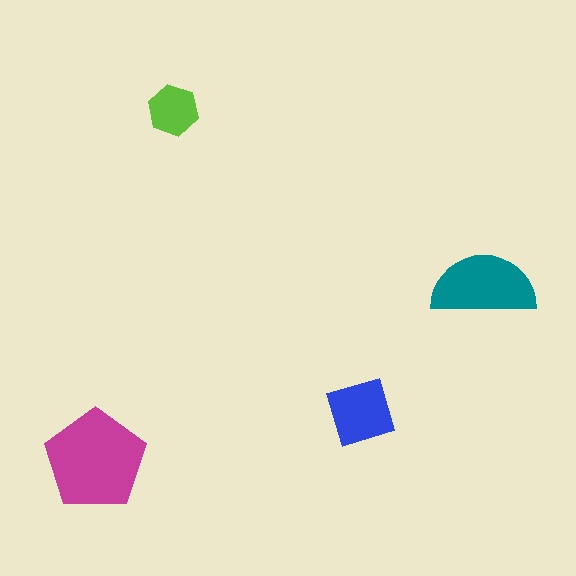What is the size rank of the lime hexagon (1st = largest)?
4th.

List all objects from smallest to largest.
The lime hexagon, the blue diamond, the teal semicircle, the magenta pentagon.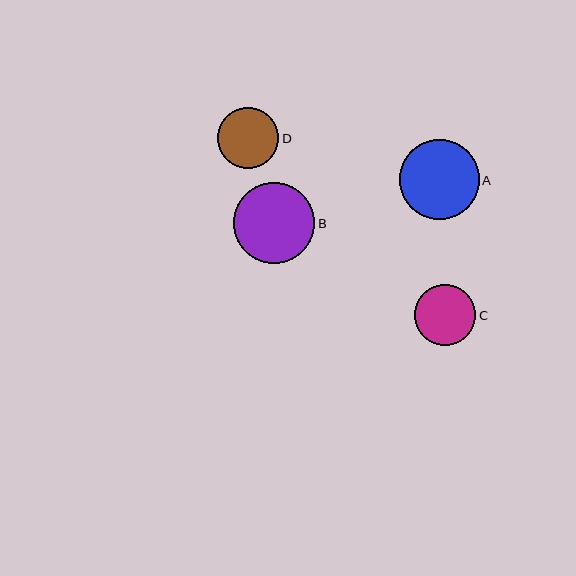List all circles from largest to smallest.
From largest to smallest: B, A, C, D.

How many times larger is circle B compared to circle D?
Circle B is approximately 1.3 times the size of circle D.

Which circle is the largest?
Circle B is the largest with a size of approximately 81 pixels.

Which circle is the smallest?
Circle D is the smallest with a size of approximately 61 pixels.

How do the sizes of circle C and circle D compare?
Circle C and circle D are approximately the same size.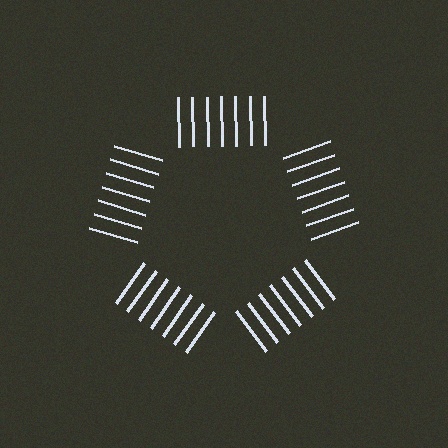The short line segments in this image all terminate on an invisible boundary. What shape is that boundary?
An illusory pentagon — the line segments terminate on its edges but no continuous stroke is drawn.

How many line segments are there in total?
35 — 7 along each of the 5 edges.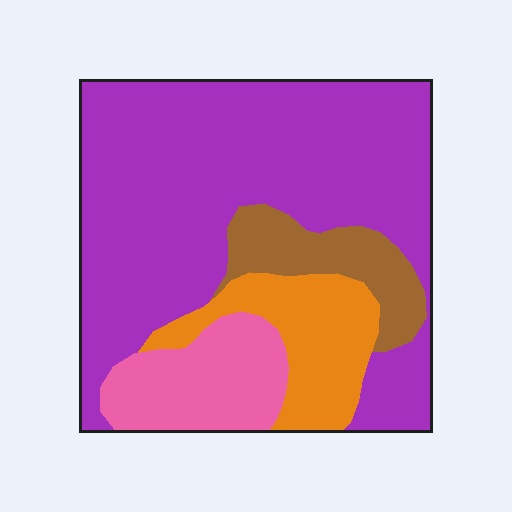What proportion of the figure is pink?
Pink covers about 15% of the figure.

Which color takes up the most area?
Purple, at roughly 60%.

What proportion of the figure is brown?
Brown covers roughly 10% of the figure.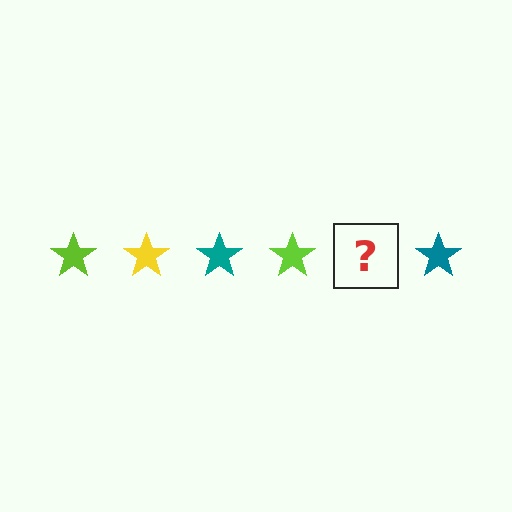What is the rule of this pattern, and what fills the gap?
The rule is that the pattern cycles through lime, yellow, teal stars. The gap should be filled with a yellow star.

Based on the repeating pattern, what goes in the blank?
The blank should be a yellow star.